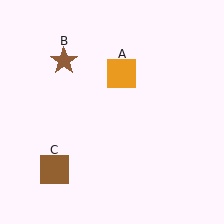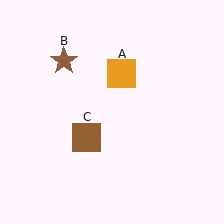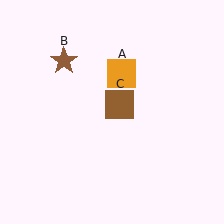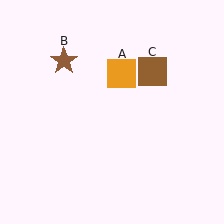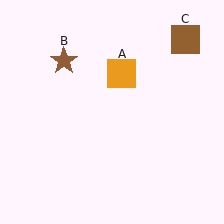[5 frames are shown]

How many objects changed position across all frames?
1 object changed position: brown square (object C).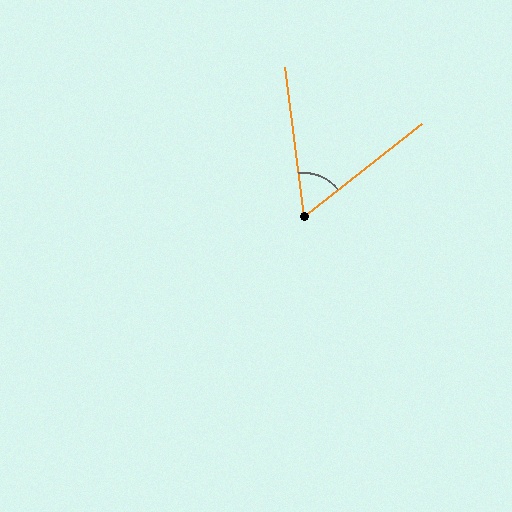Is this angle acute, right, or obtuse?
It is acute.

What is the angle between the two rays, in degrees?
Approximately 59 degrees.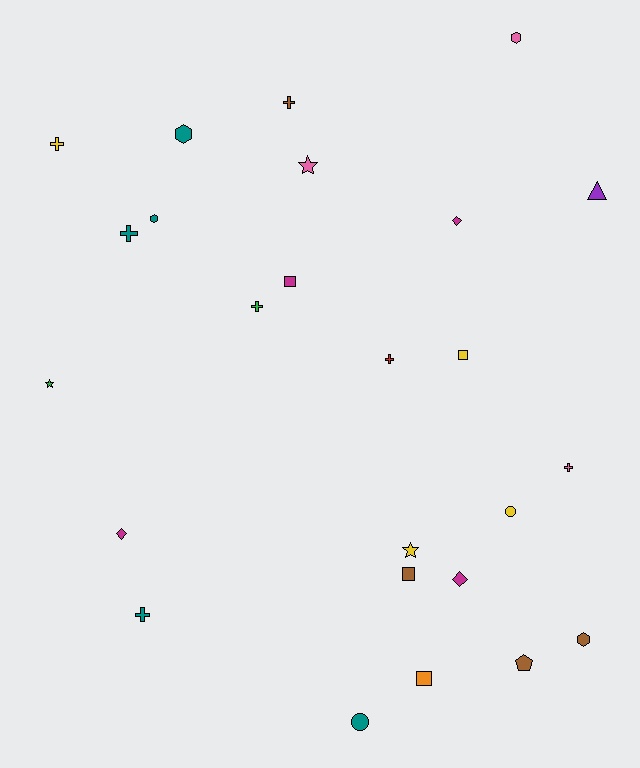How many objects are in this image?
There are 25 objects.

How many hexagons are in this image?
There are 4 hexagons.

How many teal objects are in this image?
There are 5 teal objects.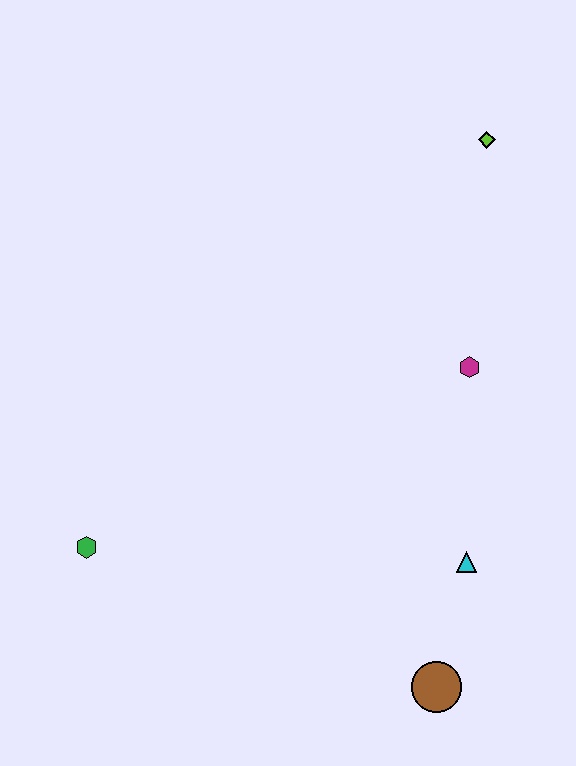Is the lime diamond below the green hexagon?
No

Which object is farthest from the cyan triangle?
The lime diamond is farthest from the cyan triangle.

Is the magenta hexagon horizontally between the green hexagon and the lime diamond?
Yes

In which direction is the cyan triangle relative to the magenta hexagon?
The cyan triangle is below the magenta hexagon.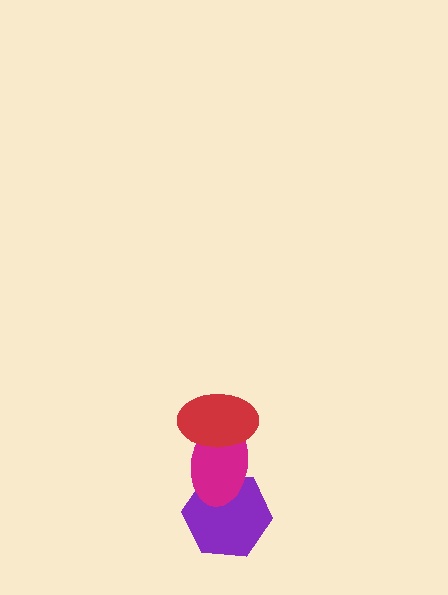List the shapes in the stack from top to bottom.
From top to bottom: the red ellipse, the magenta ellipse, the purple hexagon.